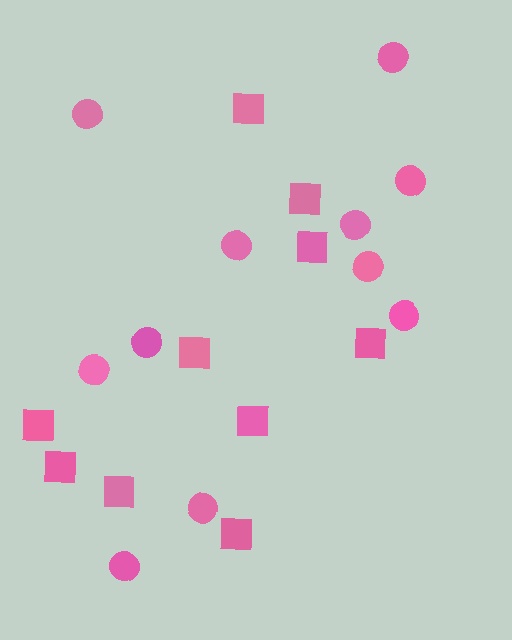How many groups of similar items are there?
There are 2 groups: one group of circles (11) and one group of squares (10).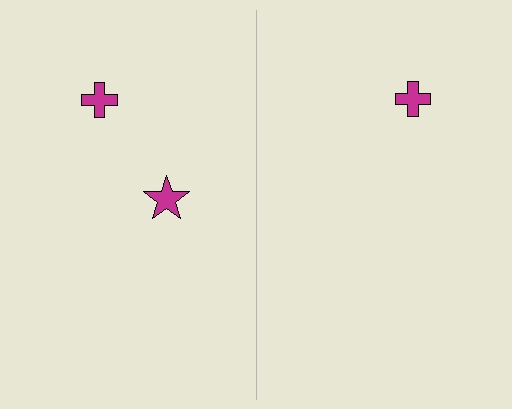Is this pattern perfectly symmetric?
No, the pattern is not perfectly symmetric. A magenta star is missing from the right side.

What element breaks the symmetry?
A magenta star is missing from the right side.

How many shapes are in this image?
There are 3 shapes in this image.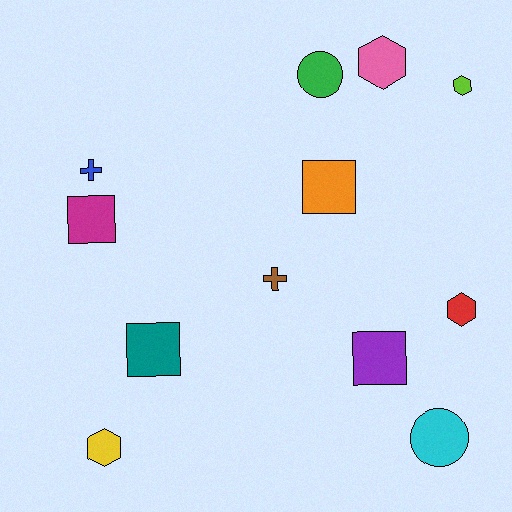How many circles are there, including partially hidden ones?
There are 2 circles.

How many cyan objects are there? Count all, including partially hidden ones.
There is 1 cyan object.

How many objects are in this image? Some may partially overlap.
There are 12 objects.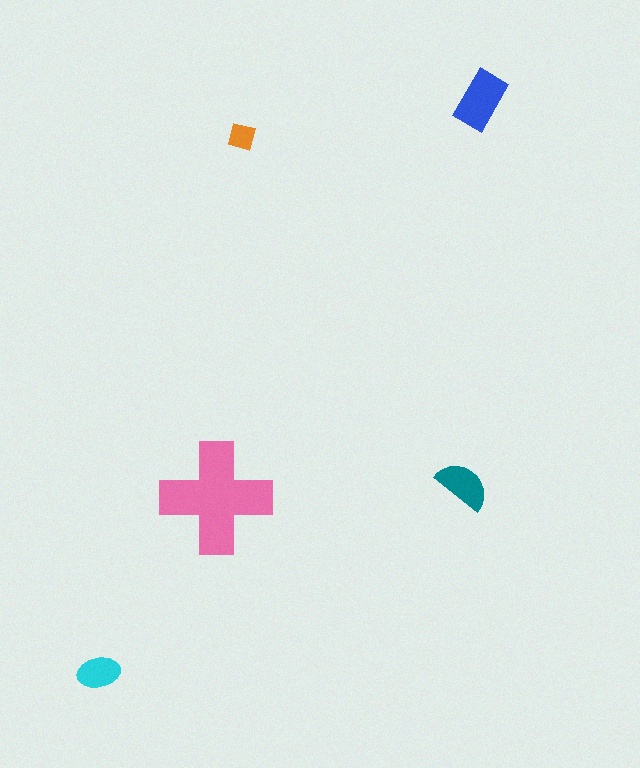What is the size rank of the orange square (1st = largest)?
5th.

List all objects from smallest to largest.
The orange square, the cyan ellipse, the teal semicircle, the blue rectangle, the pink cross.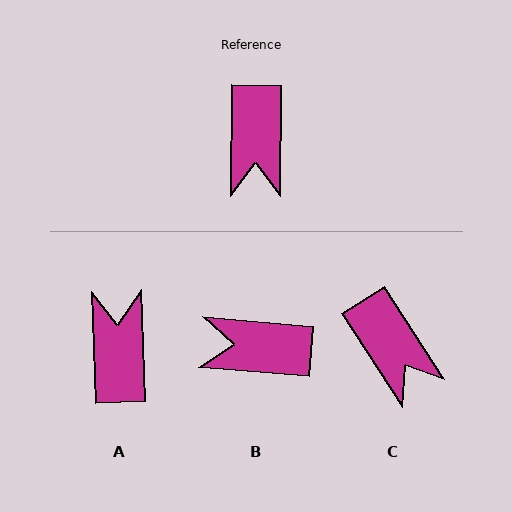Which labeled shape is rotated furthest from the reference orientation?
A, about 177 degrees away.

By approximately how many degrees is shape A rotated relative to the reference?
Approximately 177 degrees clockwise.